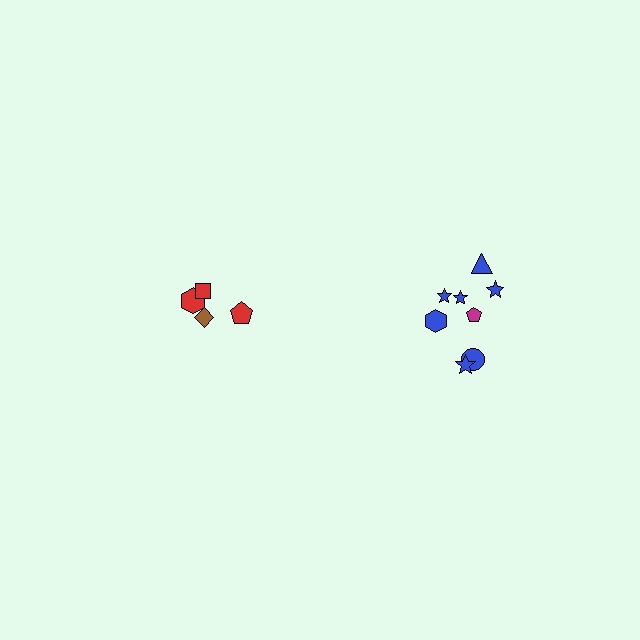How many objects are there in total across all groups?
There are 12 objects.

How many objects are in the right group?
There are 8 objects.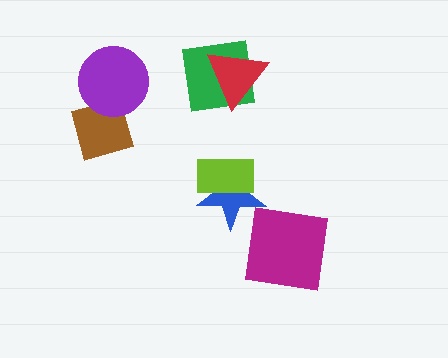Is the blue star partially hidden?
Yes, it is partially covered by another shape.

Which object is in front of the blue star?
The lime rectangle is in front of the blue star.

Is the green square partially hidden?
Yes, it is partially covered by another shape.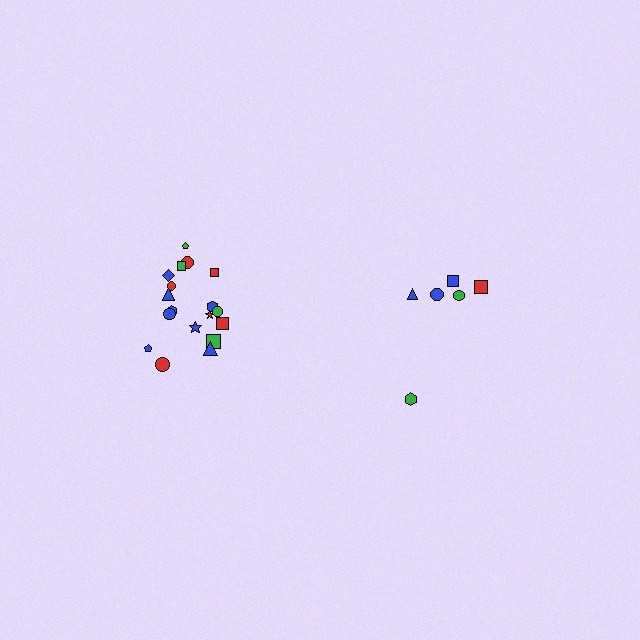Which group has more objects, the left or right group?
The left group.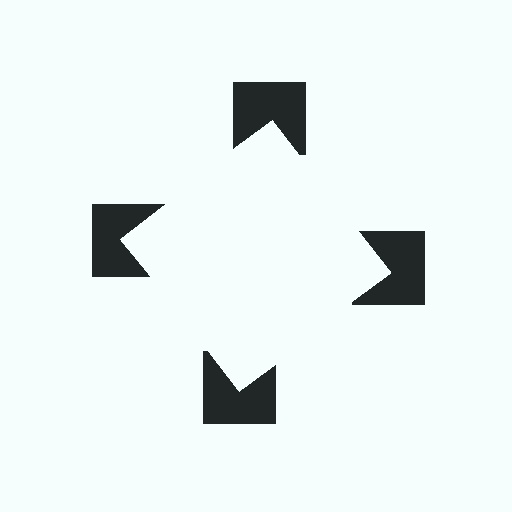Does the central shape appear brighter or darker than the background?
It typically appears slightly brighter than the background, even though no actual brightness change is drawn.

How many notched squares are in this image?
There are 4 — one at each vertex of the illusory square.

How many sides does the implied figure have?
4 sides.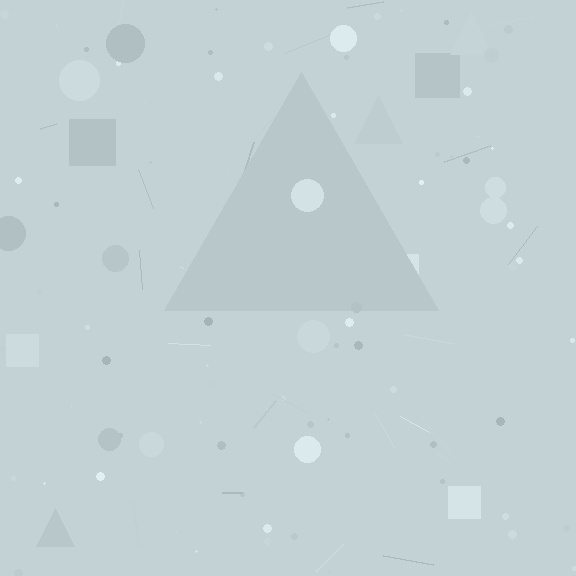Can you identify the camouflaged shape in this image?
The camouflaged shape is a triangle.